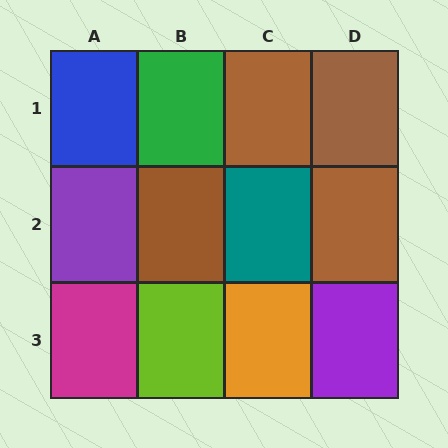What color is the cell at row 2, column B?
Brown.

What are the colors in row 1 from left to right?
Blue, green, brown, brown.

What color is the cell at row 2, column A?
Purple.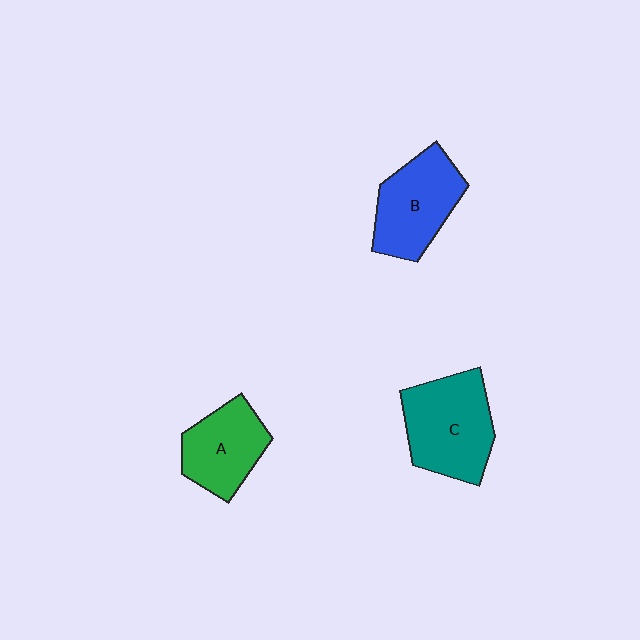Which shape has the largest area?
Shape C (teal).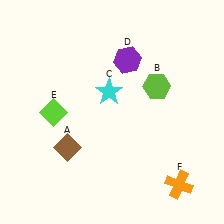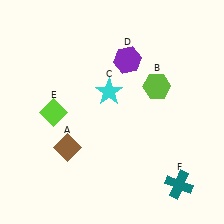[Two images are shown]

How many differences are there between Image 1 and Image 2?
There is 1 difference between the two images.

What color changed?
The cross (F) changed from orange in Image 1 to teal in Image 2.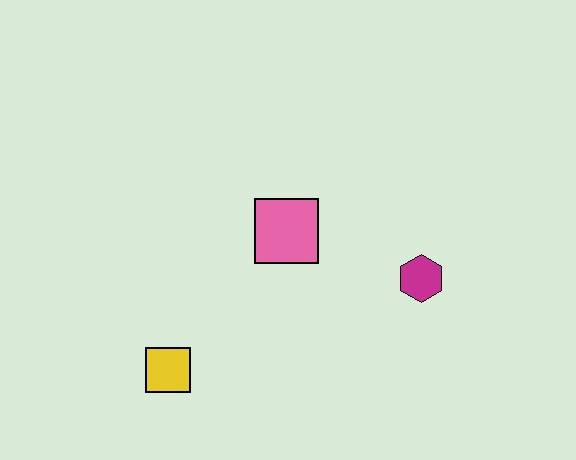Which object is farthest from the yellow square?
The magenta hexagon is farthest from the yellow square.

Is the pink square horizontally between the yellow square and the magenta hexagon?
Yes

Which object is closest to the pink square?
The magenta hexagon is closest to the pink square.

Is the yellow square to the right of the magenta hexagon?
No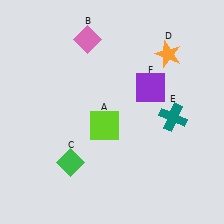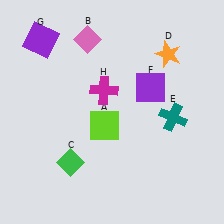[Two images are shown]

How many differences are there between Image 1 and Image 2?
There are 2 differences between the two images.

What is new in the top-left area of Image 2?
A magenta cross (H) was added in the top-left area of Image 2.